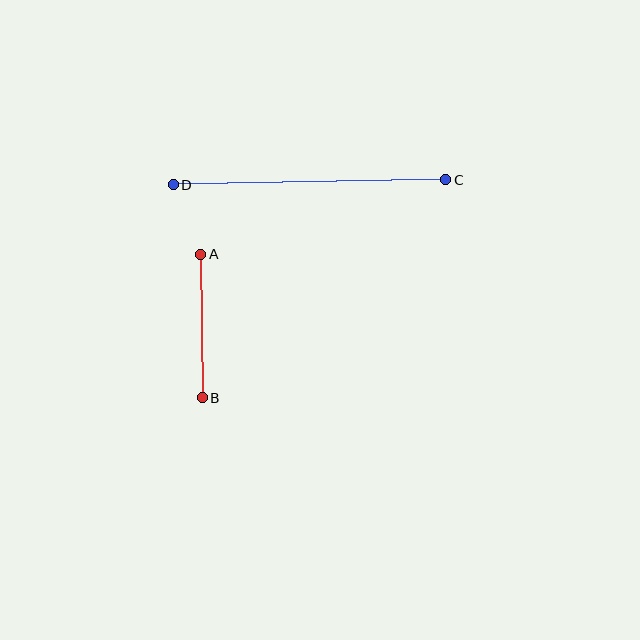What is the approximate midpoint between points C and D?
The midpoint is at approximately (310, 182) pixels.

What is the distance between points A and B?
The distance is approximately 144 pixels.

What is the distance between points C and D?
The distance is approximately 273 pixels.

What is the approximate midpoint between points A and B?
The midpoint is at approximately (202, 326) pixels.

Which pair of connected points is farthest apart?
Points C and D are farthest apart.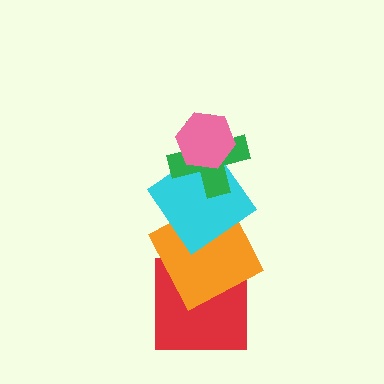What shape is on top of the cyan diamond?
The green cross is on top of the cyan diamond.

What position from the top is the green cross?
The green cross is 2nd from the top.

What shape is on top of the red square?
The orange square is on top of the red square.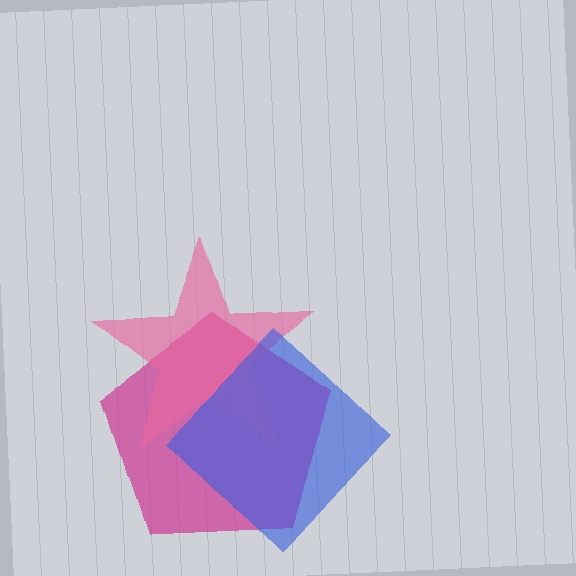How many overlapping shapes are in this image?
There are 3 overlapping shapes in the image.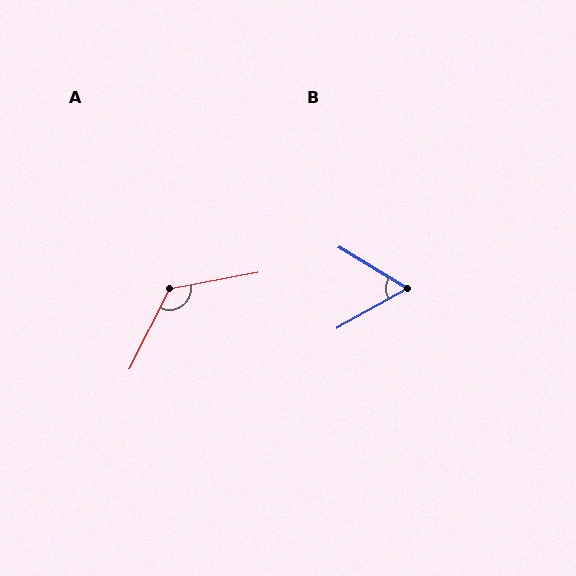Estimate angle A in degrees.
Approximately 127 degrees.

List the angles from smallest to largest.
B (60°), A (127°).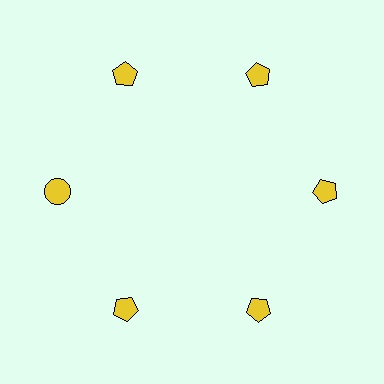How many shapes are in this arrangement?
There are 6 shapes arranged in a ring pattern.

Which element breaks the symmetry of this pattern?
The yellow circle at roughly the 9 o'clock position breaks the symmetry. All other shapes are yellow pentagons.